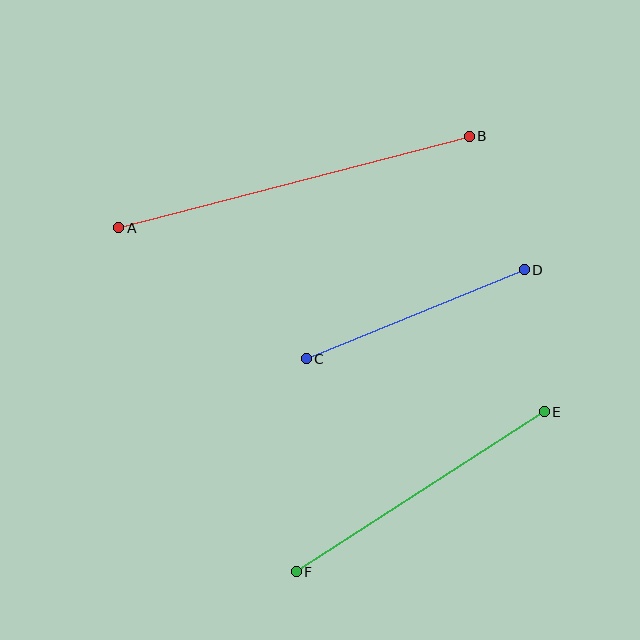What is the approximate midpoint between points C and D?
The midpoint is at approximately (415, 314) pixels.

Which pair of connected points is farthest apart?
Points A and B are farthest apart.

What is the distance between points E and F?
The distance is approximately 295 pixels.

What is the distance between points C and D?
The distance is approximately 236 pixels.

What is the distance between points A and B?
The distance is approximately 362 pixels.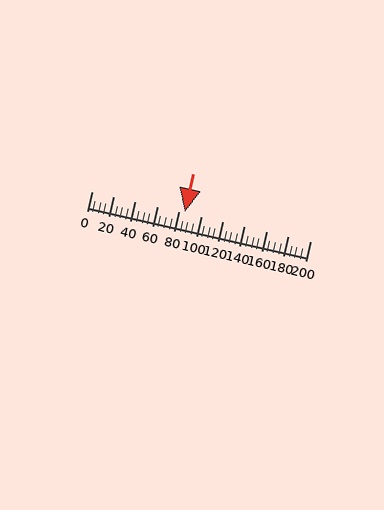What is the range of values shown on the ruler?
The ruler shows values from 0 to 200.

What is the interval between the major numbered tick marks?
The major tick marks are spaced 20 units apart.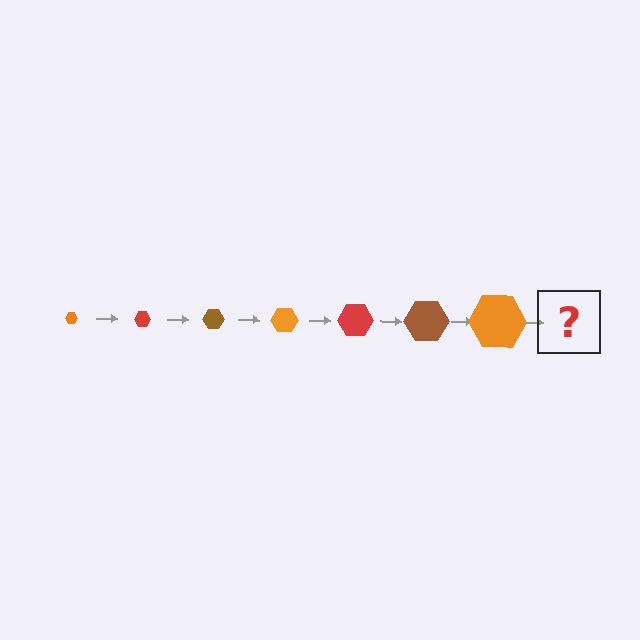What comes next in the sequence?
The next element should be a red hexagon, larger than the previous one.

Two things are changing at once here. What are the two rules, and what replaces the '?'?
The two rules are that the hexagon grows larger each step and the color cycles through orange, red, and brown. The '?' should be a red hexagon, larger than the previous one.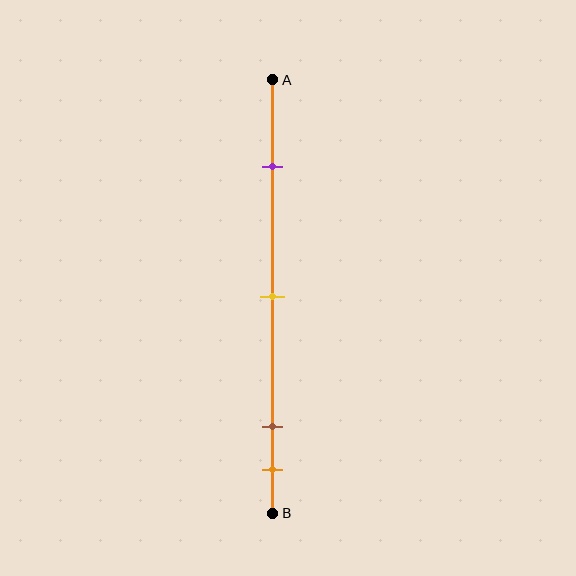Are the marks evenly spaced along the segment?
No, the marks are not evenly spaced.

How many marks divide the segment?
There are 4 marks dividing the segment.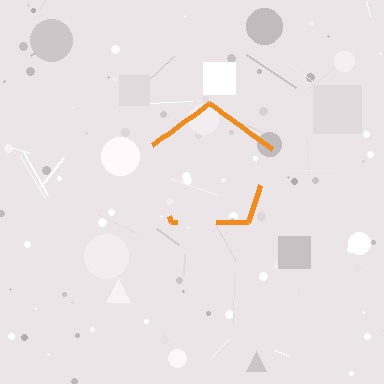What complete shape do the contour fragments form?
The contour fragments form a pentagon.